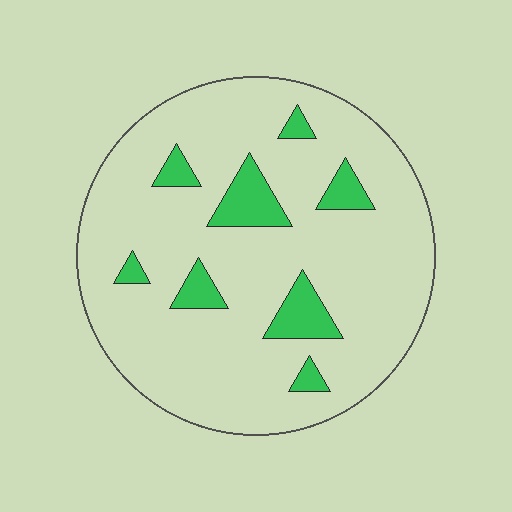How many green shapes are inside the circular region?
8.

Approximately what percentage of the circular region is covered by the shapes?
Approximately 15%.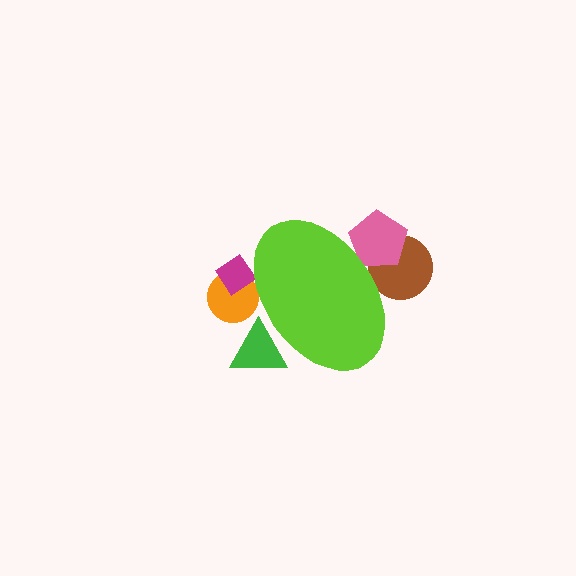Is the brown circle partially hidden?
Yes, the brown circle is partially hidden behind the lime ellipse.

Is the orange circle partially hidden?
Yes, the orange circle is partially hidden behind the lime ellipse.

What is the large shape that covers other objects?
A lime ellipse.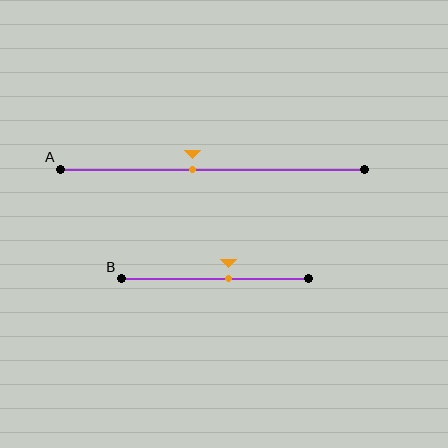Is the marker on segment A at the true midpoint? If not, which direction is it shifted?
No, the marker on segment A is shifted to the left by about 7% of the segment length.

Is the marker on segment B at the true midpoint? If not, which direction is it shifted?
No, the marker on segment B is shifted to the right by about 7% of the segment length.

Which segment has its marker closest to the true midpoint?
Segment A has its marker closest to the true midpoint.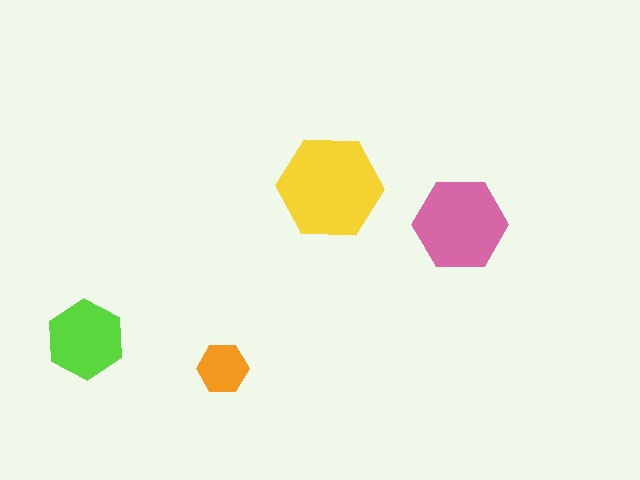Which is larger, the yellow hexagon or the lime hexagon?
The yellow one.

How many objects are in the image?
There are 4 objects in the image.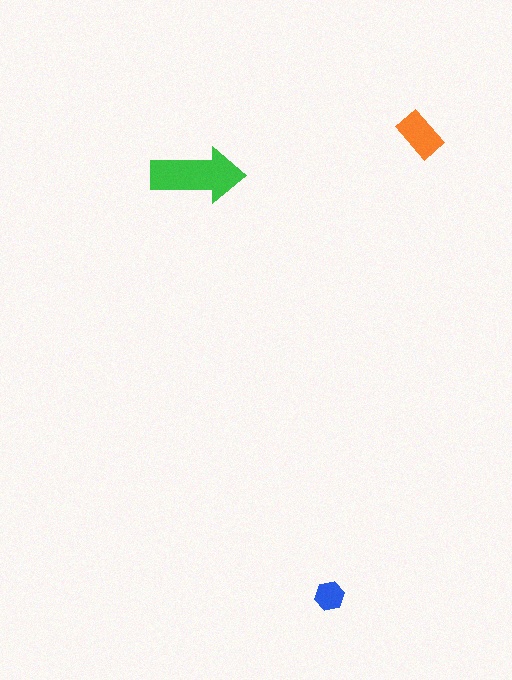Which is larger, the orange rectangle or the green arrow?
The green arrow.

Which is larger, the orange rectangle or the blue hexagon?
The orange rectangle.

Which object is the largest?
The green arrow.